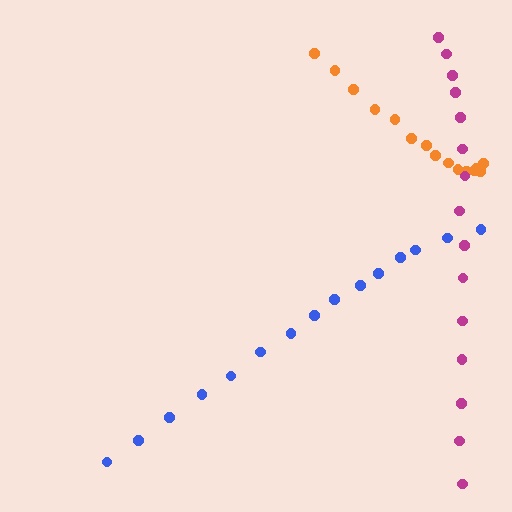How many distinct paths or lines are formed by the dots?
There are 3 distinct paths.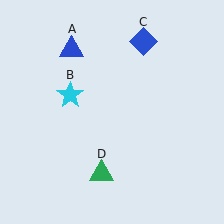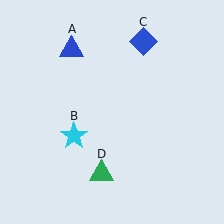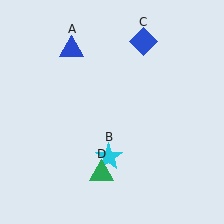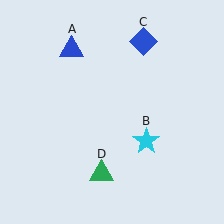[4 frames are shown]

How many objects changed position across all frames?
1 object changed position: cyan star (object B).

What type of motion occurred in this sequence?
The cyan star (object B) rotated counterclockwise around the center of the scene.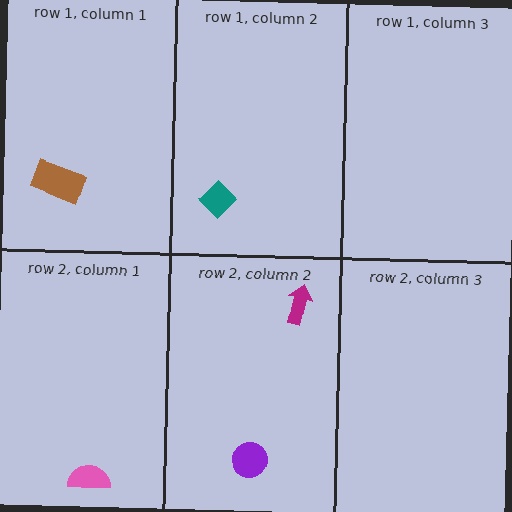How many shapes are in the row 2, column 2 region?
2.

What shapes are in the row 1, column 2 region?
The teal diamond.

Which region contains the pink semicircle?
The row 2, column 1 region.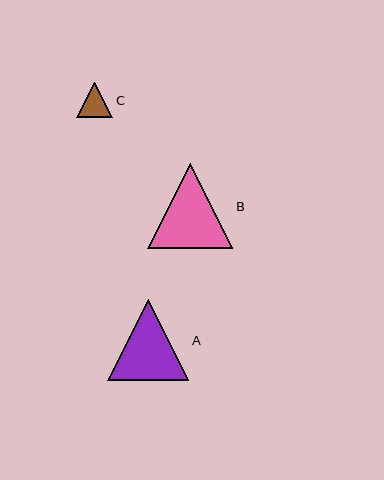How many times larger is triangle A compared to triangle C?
Triangle A is approximately 2.3 times the size of triangle C.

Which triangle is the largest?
Triangle B is the largest with a size of approximately 85 pixels.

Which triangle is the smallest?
Triangle C is the smallest with a size of approximately 36 pixels.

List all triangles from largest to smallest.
From largest to smallest: B, A, C.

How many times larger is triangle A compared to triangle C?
Triangle A is approximately 2.3 times the size of triangle C.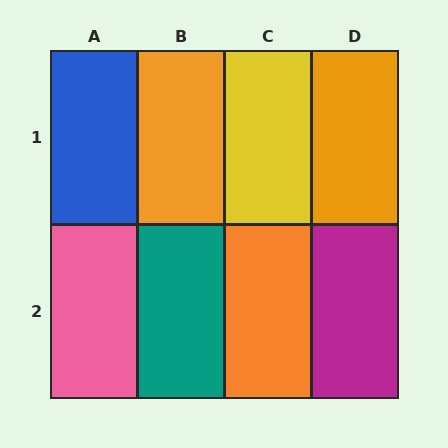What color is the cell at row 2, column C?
Orange.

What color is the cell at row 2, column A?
Pink.